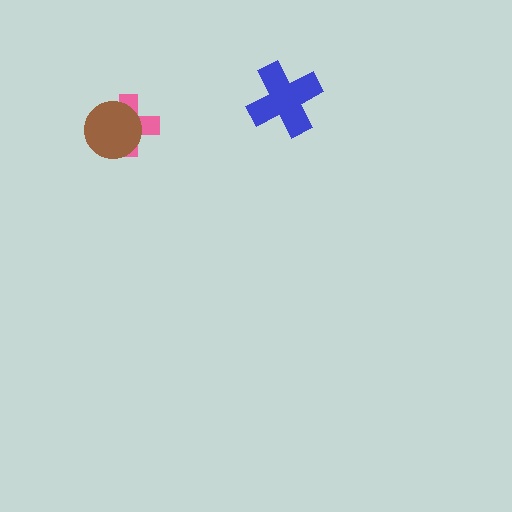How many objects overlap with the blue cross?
0 objects overlap with the blue cross.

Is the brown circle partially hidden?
No, no other shape covers it.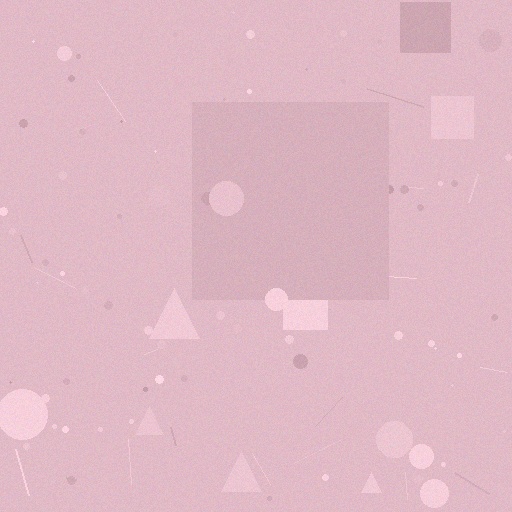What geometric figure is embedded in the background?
A square is embedded in the background.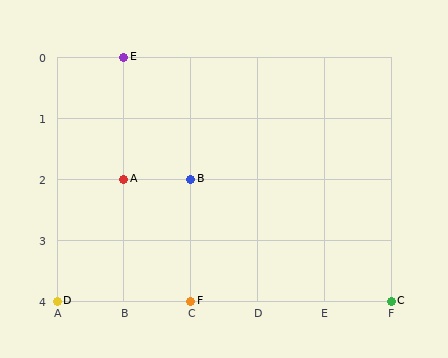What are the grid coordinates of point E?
Point E is at grid coordinates (B, 0).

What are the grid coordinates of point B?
Point B is at grid coordinates (C, 2).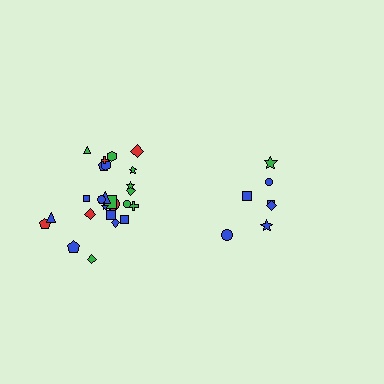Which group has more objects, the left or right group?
The left group.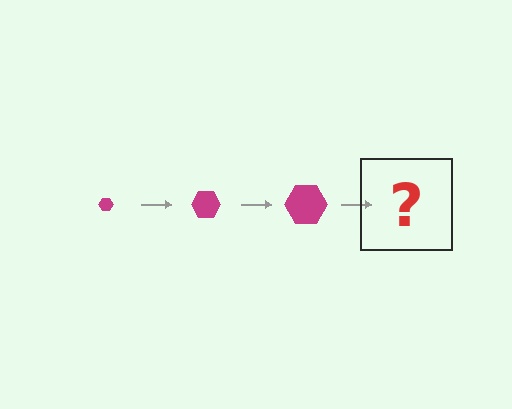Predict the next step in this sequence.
The next step is a magenta hexagon, larger than the previous one.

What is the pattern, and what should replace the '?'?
The pattern is that the hexagon gets progressively larger each step. The '?' should be a magenta hexagon, larger than the previous one.